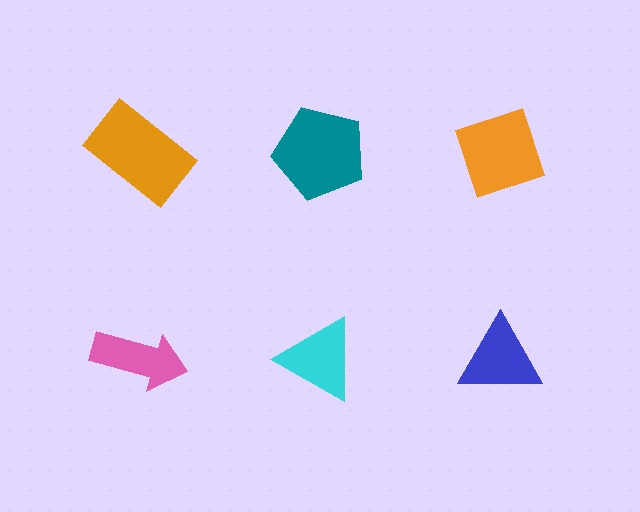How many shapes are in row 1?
3 shapes.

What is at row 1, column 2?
A teal pentagon.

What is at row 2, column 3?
A blue triangle.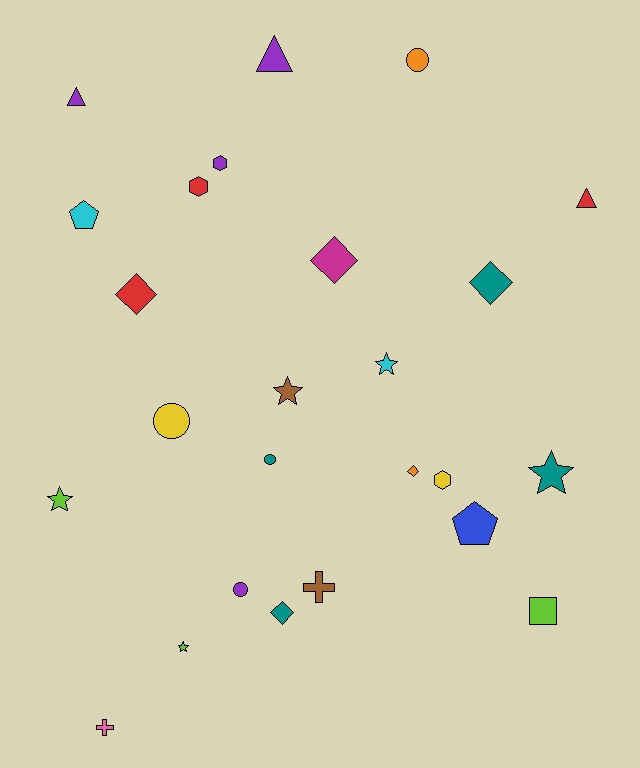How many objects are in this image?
There are 25 objects.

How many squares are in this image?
There is 1 square.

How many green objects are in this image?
There are no green objects.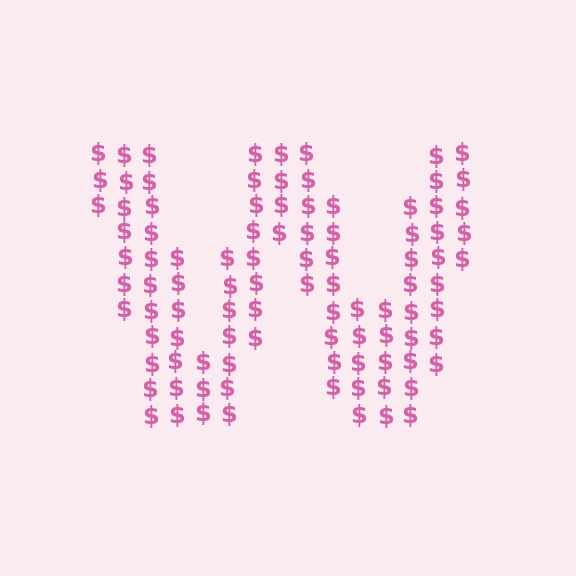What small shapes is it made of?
It is made of small dollar signs.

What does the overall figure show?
The overall figure shows the letter W.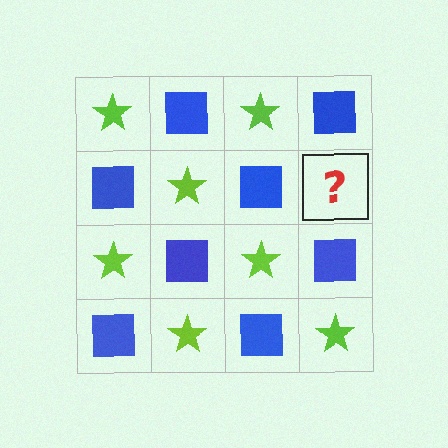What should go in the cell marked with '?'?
The missing cell should contain a lime star.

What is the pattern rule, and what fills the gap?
The rule is that it alternates lime star and blue square in a checkerboard pattern. The gap should be filled with a lime star.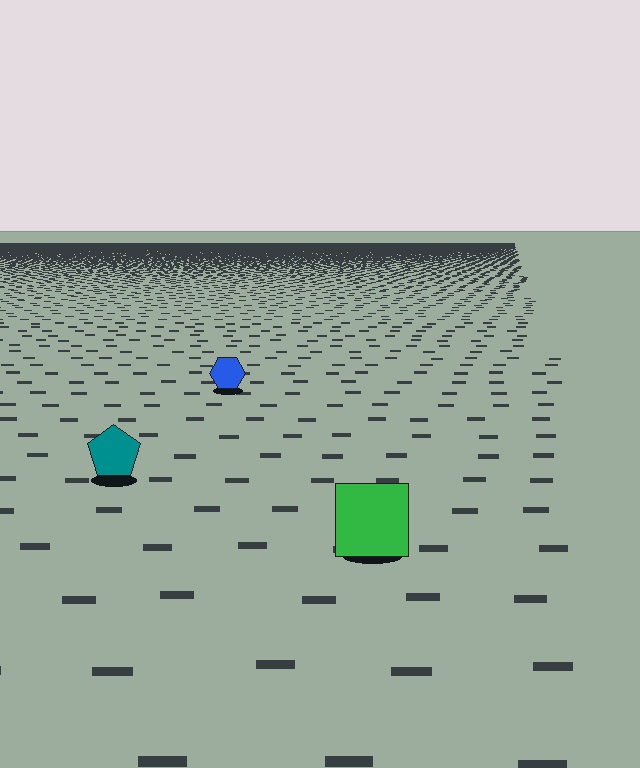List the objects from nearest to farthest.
From nearest to farthest: the green square, the teal pentagon, the blue hexagon.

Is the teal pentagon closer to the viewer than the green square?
No. The green square is closer — you can tell from the texture gradient: the ground texture is coarser near it.